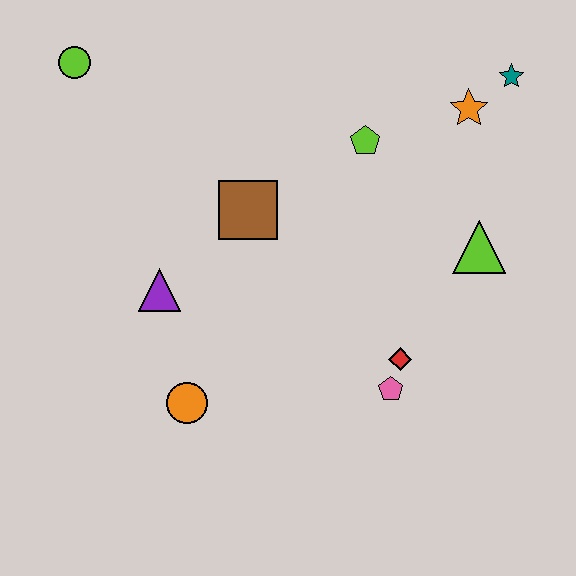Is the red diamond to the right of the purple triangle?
Yes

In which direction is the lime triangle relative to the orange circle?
The lime triangle is to the right of the orange circle.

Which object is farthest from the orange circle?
The teal star is farthest from the orange circle.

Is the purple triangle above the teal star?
No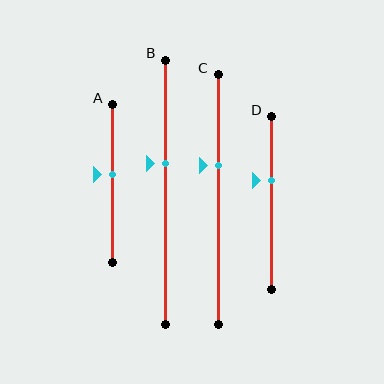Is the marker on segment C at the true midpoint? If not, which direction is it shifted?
No, the marker on segment C is shifted upward by about 14% of the segment length.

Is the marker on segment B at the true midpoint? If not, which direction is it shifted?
No, the marker on segment B is shifted upward by about 11% of the segment length.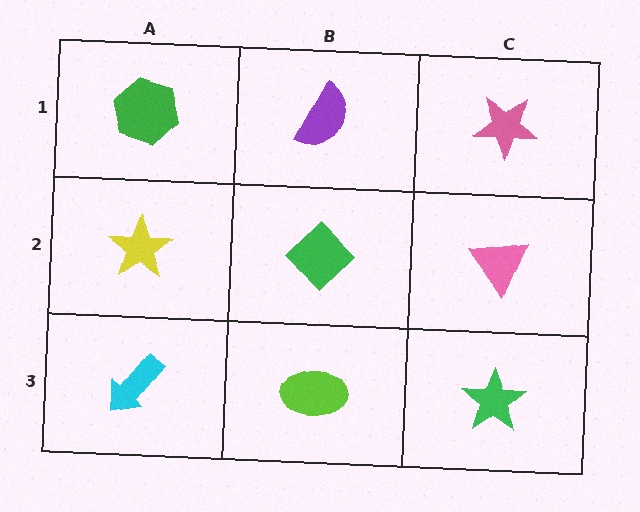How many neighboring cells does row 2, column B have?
4.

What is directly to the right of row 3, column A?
A lime ellipse.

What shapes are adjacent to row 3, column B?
A green diamond (row 2, column B), a cyan arrow (row 3, column A), a green star (row 3, column C).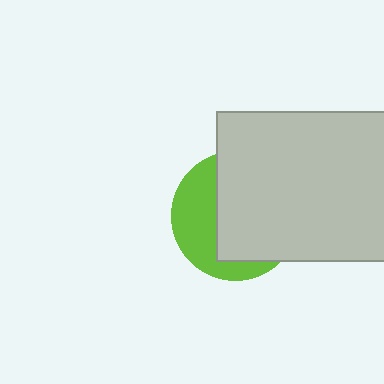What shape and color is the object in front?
The object in front is a light gray rectangle.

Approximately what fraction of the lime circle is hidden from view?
Roughly 62% of the lime circle is hidden behind the light gray rectangle.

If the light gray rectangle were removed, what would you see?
You would see the complete lime circle.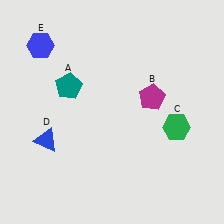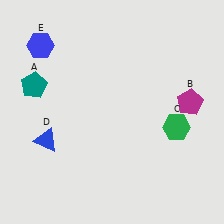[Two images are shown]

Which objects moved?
The objects that moved are: the teal pentagon (A), the magenta pentagon (B).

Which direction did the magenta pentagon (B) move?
The magenta pentagon (B) moved right.